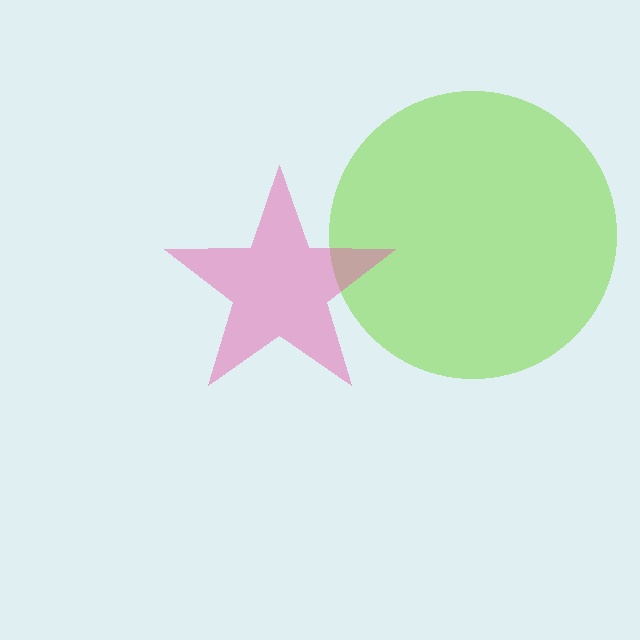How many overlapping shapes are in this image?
There are 2 overlapping shapes in the image.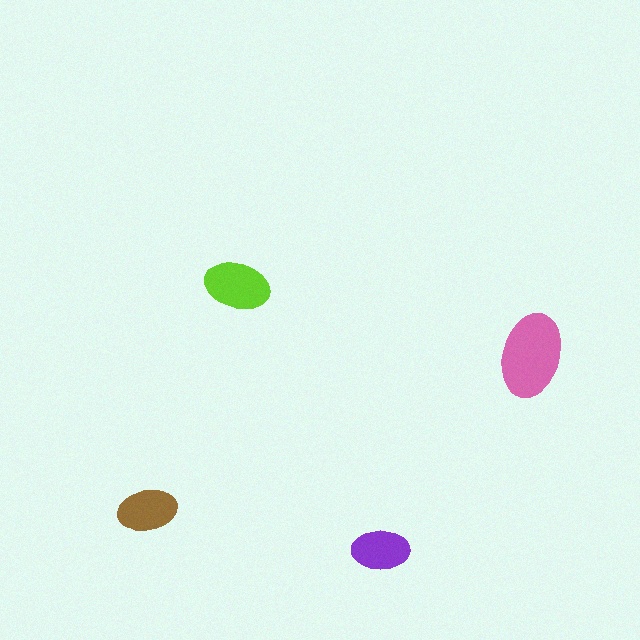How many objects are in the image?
There are 4 objects in the image.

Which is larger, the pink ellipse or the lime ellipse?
The pink one.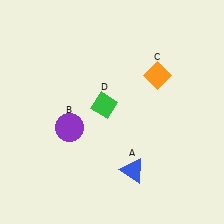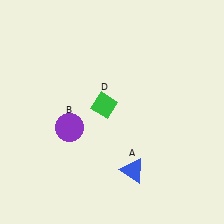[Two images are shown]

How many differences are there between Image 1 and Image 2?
There is 1 difference between the two images.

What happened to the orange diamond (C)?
The orange diamond (C) was removed in Image 2. It was in the top-right area of Image 1.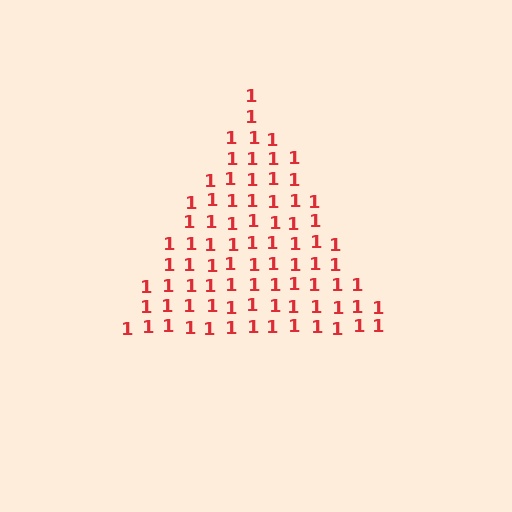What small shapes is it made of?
It is made of small digit 1's.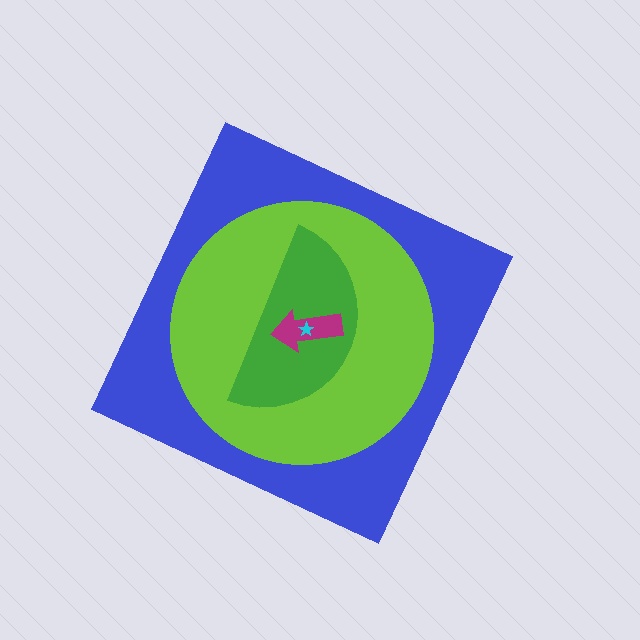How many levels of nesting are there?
5.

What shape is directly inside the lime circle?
The green semicircle.